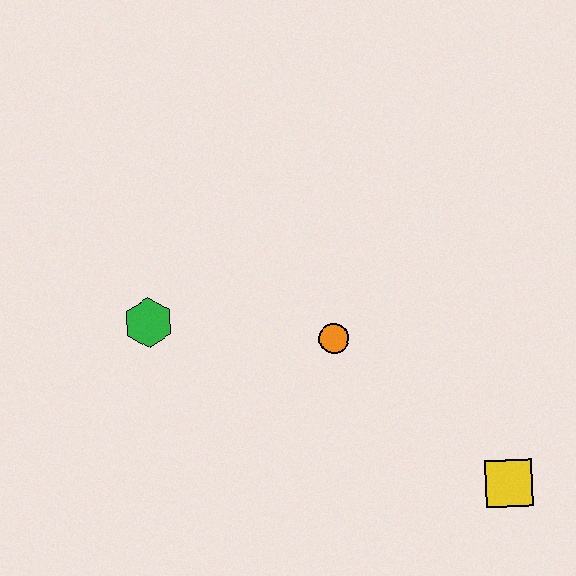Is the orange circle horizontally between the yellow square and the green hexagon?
Yes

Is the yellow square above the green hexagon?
No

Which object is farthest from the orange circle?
The yellow square is farthest from the orange circle.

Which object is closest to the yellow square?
The orange circle is closest to the yellow square.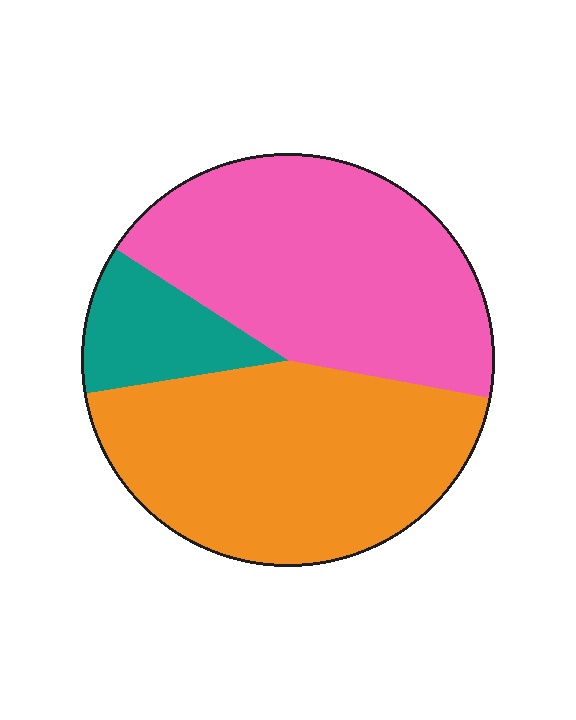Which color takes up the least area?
Teal, at roughly 10%.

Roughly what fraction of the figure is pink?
Pink covers 44% of the figure.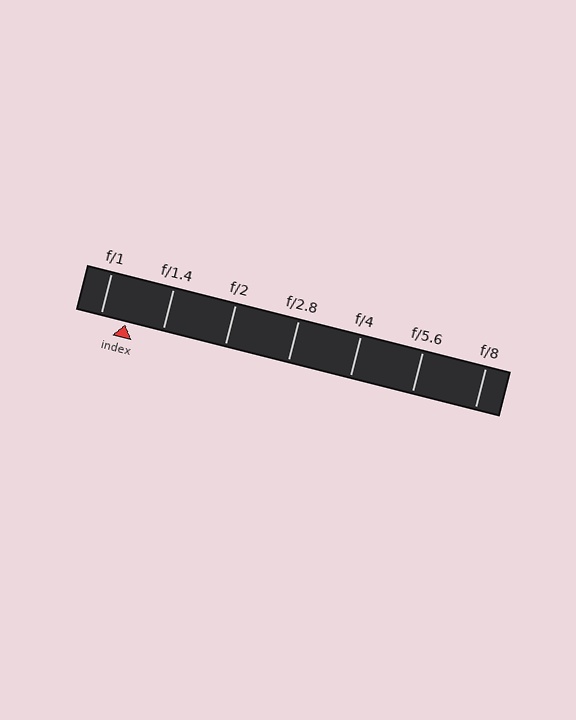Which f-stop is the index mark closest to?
The index mark is closest to f/1.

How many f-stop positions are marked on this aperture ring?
There are 7 f-stop positions marked.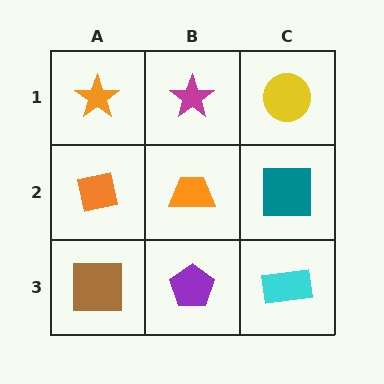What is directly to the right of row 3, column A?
A purple pentagon.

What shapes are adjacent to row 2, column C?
A yellow circle (row 1, column C), a cyan rectangle (row 3, column C), an orange trapezoid (row 2, column B).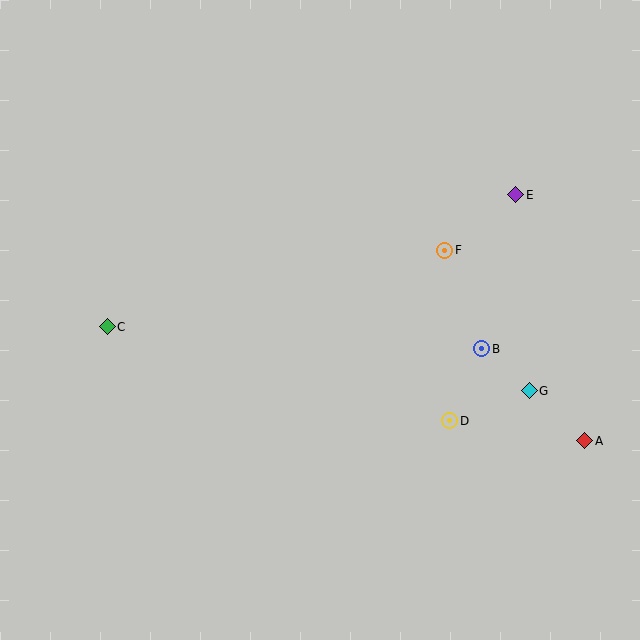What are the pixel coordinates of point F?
Point F is at (445, 250).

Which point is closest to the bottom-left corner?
Point C is closest to the bottom-left corner.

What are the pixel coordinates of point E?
Point E is at (516, 195).